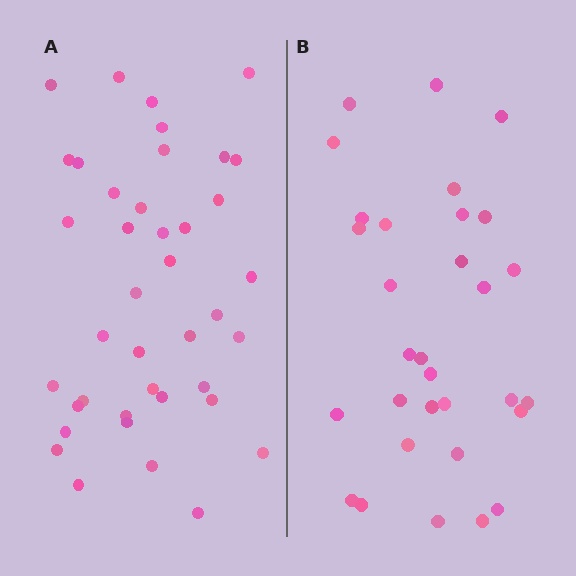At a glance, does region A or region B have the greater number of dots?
Region A (the left region) has more dots.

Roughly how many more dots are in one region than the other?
Region A has roughly 8 or so more dots than region B.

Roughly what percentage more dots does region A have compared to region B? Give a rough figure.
About 30% more.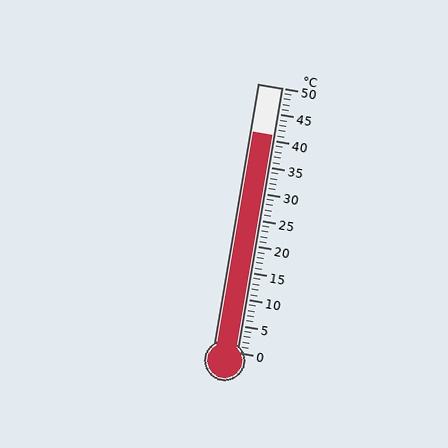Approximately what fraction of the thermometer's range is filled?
The thermometer is filled to approximately 80% of its range.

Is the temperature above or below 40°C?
The temperature is above 40°C.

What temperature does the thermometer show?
The thermometer shows approximately 41°C.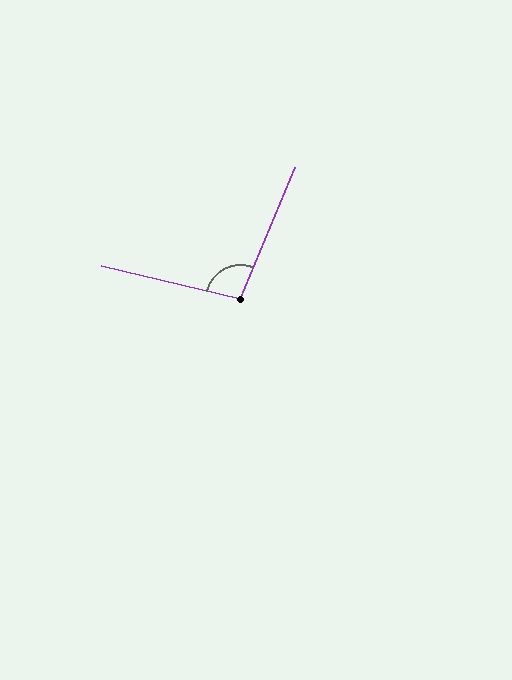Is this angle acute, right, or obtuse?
It is obtuse.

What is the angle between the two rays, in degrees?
Approximately 99 degrees.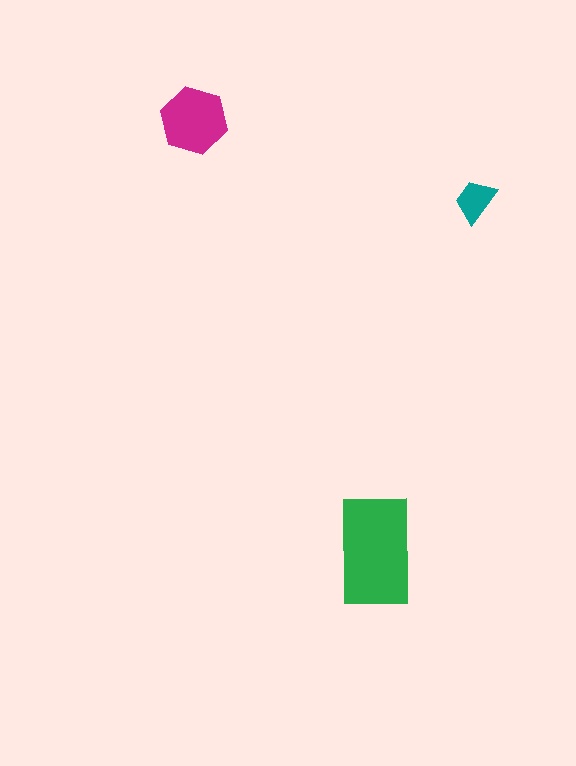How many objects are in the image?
There are 3 objects in the image.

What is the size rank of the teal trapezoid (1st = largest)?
3rd.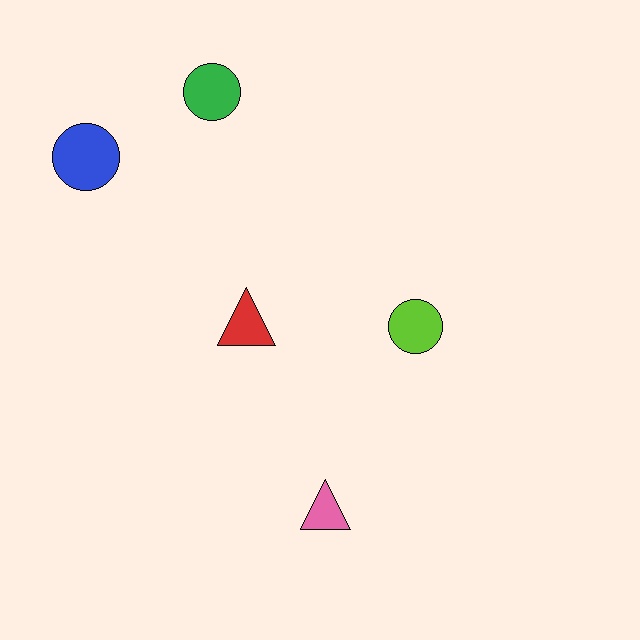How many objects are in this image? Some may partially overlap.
There are 5 objects.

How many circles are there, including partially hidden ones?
There are 3 circles.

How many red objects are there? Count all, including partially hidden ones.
There is 1 red object.